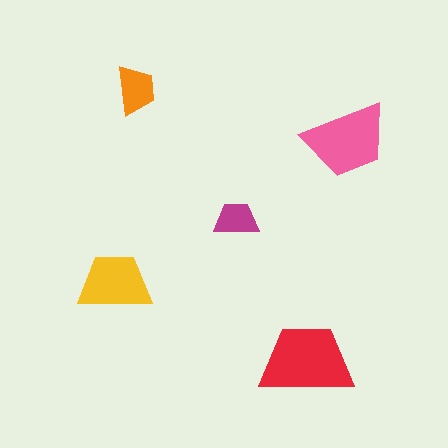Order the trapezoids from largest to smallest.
the red one, the pink one, the yellow one, the orange one, the magenta one.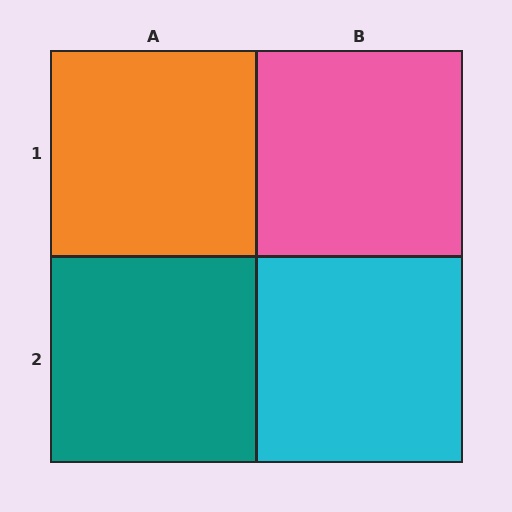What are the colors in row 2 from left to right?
Teal, cyan.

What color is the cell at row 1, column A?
Orange.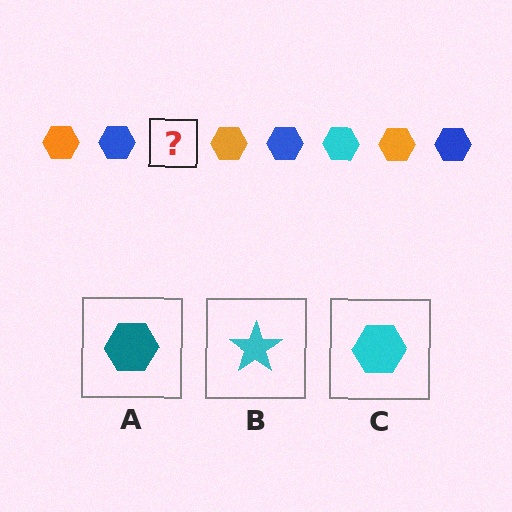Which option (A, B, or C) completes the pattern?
C.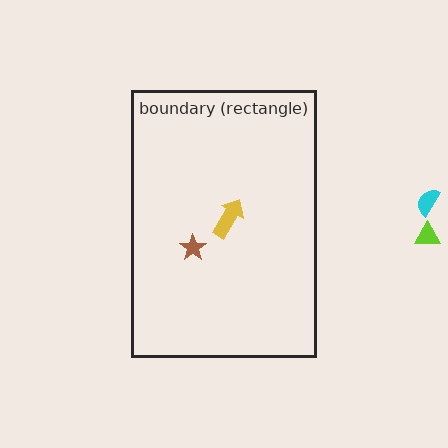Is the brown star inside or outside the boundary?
Inside.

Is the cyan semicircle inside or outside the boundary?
Outside.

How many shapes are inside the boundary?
2 inside, 2 outside.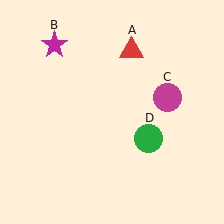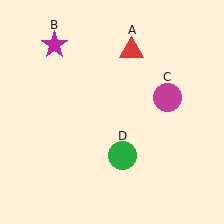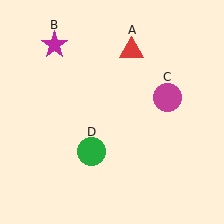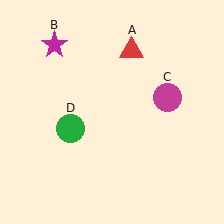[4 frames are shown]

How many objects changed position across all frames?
1 object changed position: green circle (object D).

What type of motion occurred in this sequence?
The green circle (object D) rotated clockwise around the center of the scene.